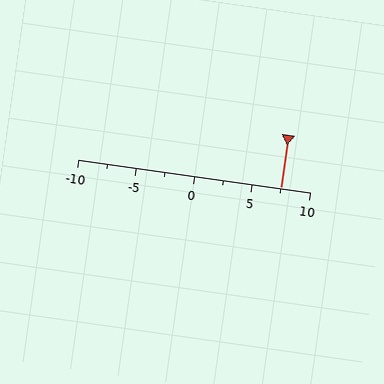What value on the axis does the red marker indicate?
The marker indicates approximately 7.5.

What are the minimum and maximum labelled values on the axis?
The axis runs from -10 to 10.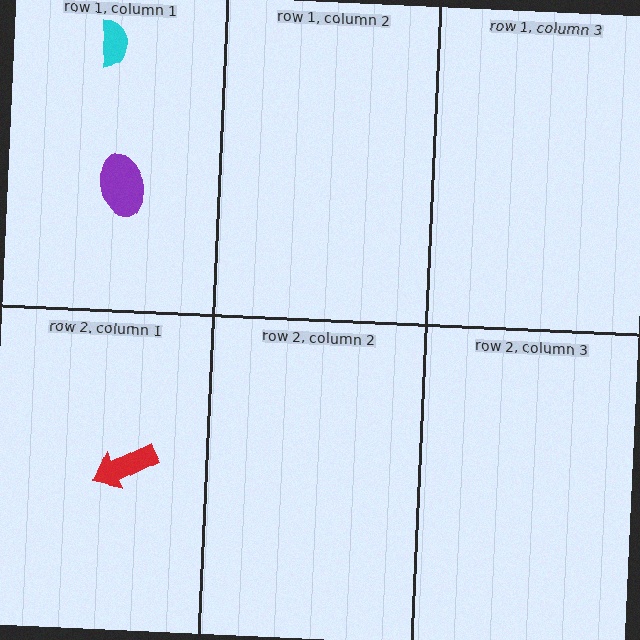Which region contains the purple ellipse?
The row 1, column 1 region.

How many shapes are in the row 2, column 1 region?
1.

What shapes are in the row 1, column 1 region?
The cyan semicircle, the purple ellipse.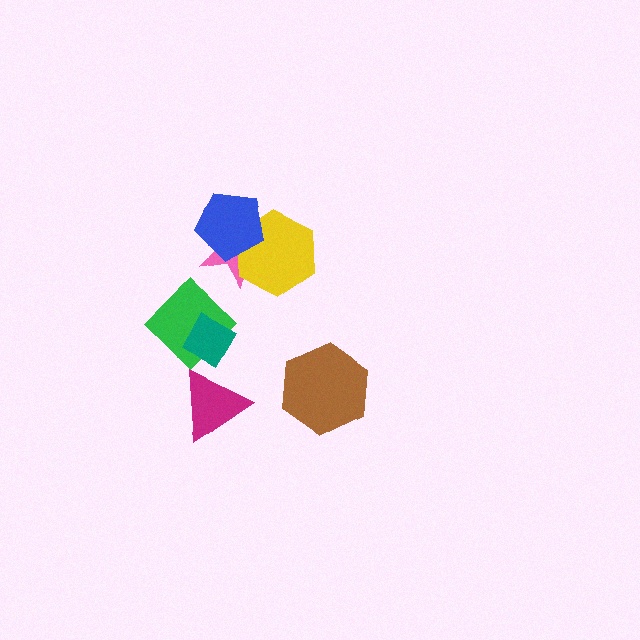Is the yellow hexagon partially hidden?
Yes, it is partially covered by another shape.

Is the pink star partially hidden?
Yes, it is partially covered by another shape.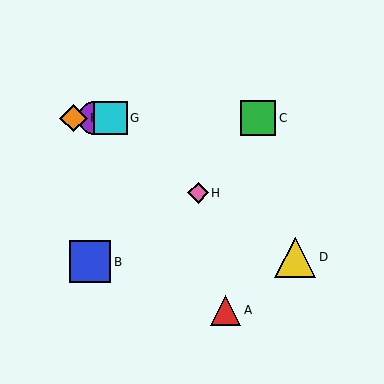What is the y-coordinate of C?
Object C is at y≈118.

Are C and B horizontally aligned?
No, C is at y≈118 and B is at y≈262.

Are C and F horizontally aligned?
Yes, both are at y≈118.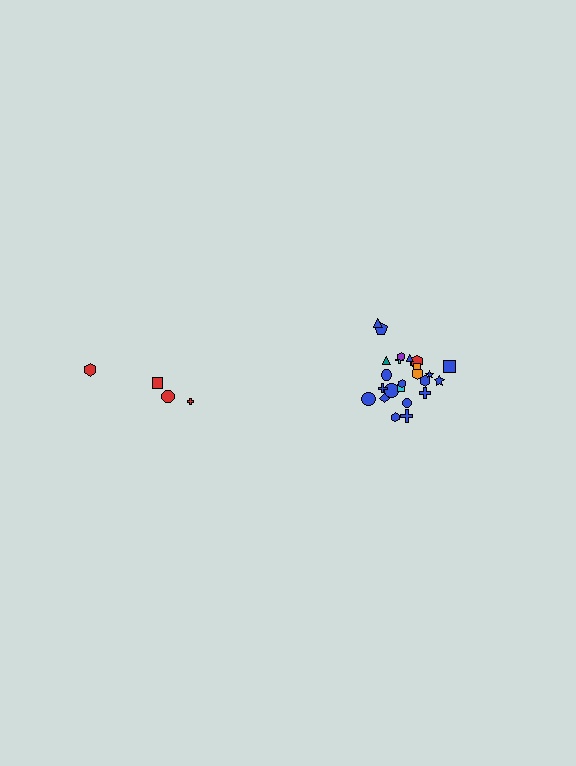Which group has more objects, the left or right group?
The right group.